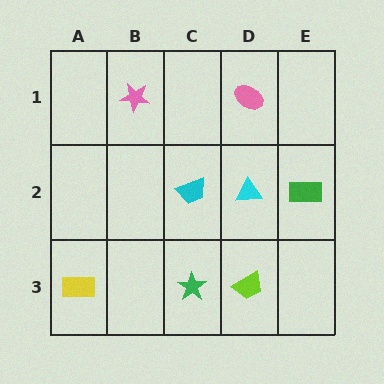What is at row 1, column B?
A pink star.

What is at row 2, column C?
A cyan trapezoid.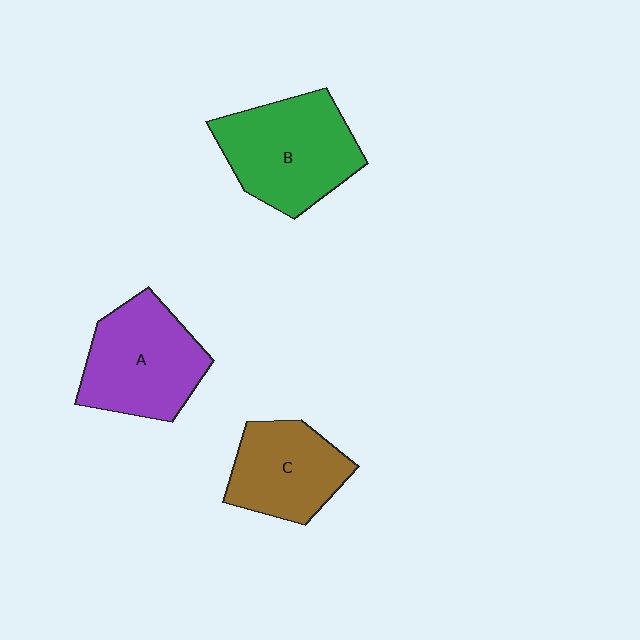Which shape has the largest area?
Shape B (green).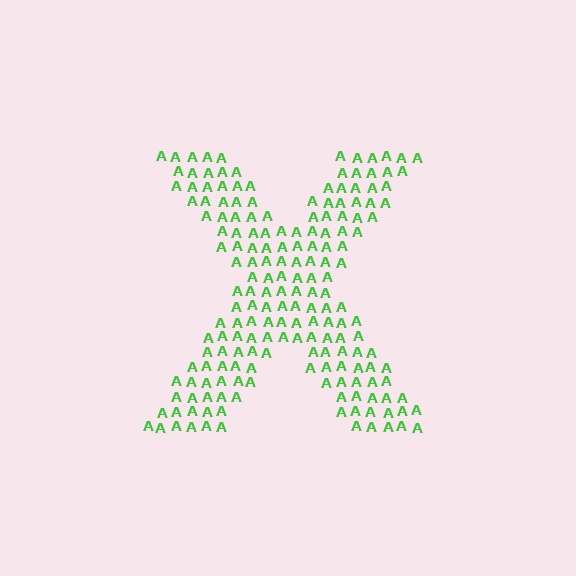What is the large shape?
The large shape is the letter X.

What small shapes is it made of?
It is made of small letter A's.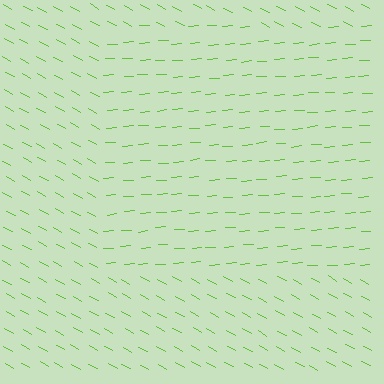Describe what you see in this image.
The image is filled with small lime line segments. A rectangle region in the image has lines oriented differently from the surrounding lines, creating a visible texture boundary.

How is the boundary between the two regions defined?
The boundary is defined purely by a change in line orientation (approximately 34 degrees difference). All lines are the same color and thickness.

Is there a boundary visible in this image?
Yes, there is a texture boundary formed by a change in line orientation.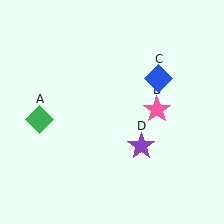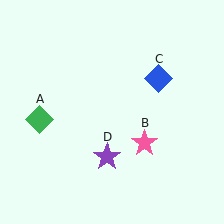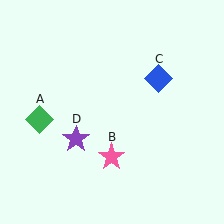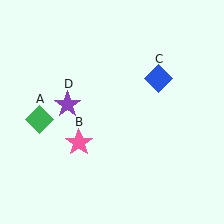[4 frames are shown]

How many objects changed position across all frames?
2 objects changed position: pink star (object B), purple star (object D).